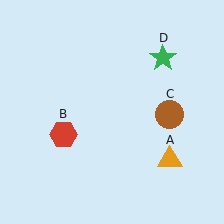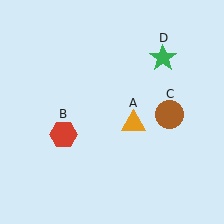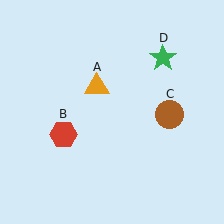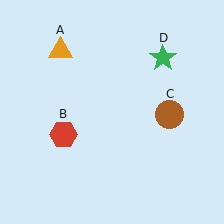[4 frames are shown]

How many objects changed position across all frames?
1 object changed position: orange triangle (object A).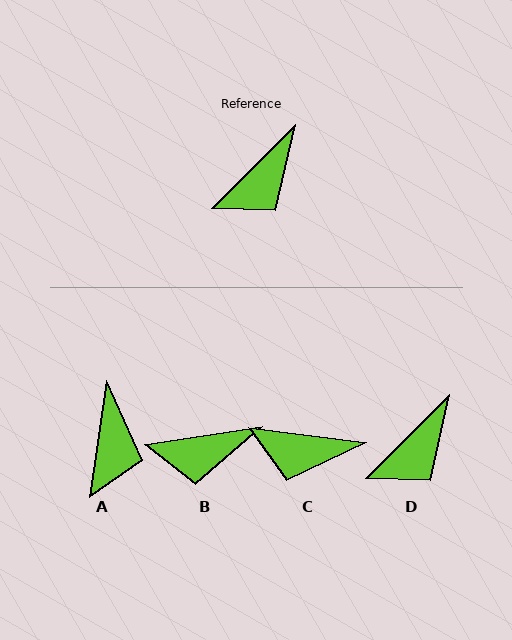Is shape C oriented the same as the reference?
No, it is off by about 52 degrees.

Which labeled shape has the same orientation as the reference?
D.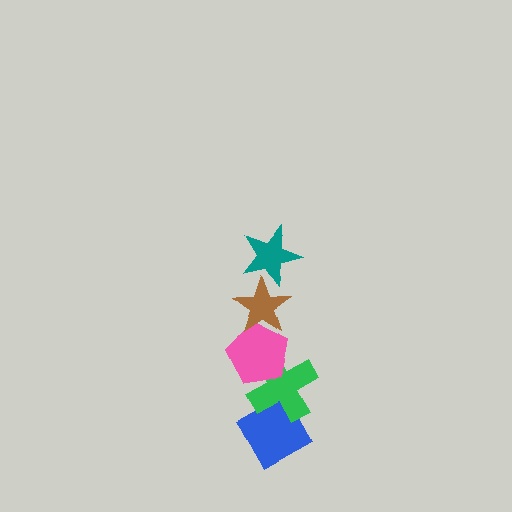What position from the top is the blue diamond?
The blue diamond is 5th from the top.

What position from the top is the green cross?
The green cross is 4th from the top.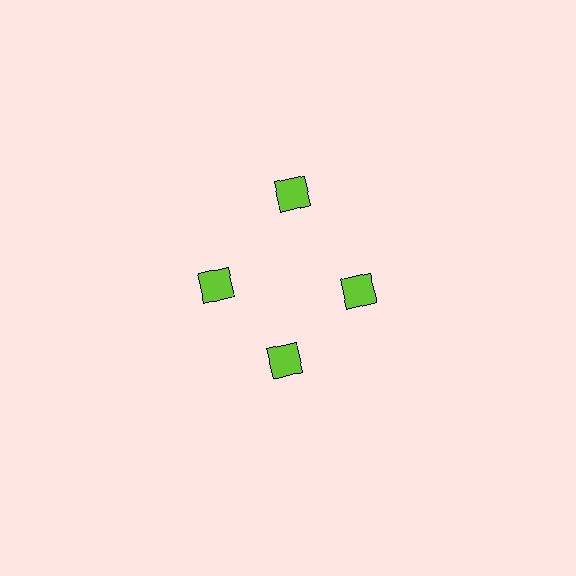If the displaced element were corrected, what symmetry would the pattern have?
It would have 4-fold rotational symmetry — the pattern would map onto itself every 90 degrees.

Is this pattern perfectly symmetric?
No. The 4 lime squares are arranged in a ring, but one element near the 12 o'clock position is pushed outward from the center, breaking the 4-fold rotational symmetry.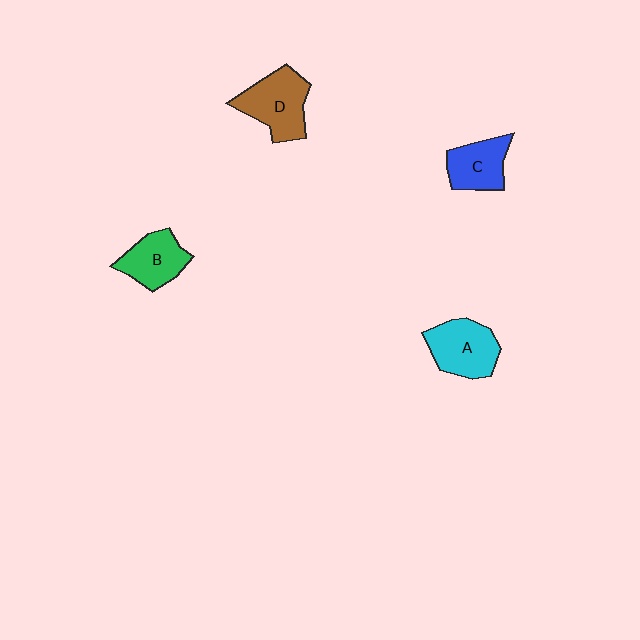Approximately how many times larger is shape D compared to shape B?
Approximately 1.3 times.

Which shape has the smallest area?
Shape C (blue).